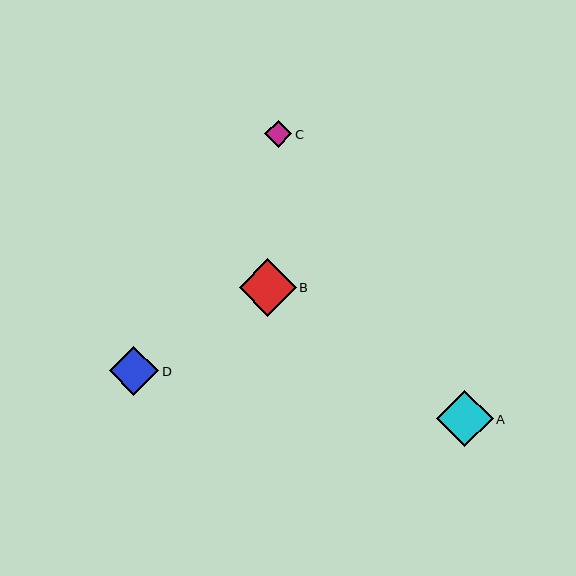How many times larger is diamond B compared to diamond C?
Diamond B is approximately 2.1 times the size of diamond C.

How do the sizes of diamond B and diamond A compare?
Diamond B and diamond A are approximately the same size.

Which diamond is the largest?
Diamond B is the largest with a size of approximately 57 pixels.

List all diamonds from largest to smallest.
From largest to smallest: B, A, D, C.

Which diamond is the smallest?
Diamond C is the smallest with a size of approximately 27 pixels.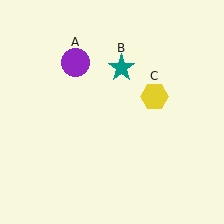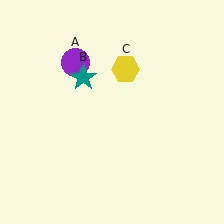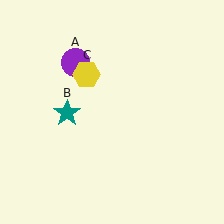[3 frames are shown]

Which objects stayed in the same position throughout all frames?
Purple circle (object A) remained stationary.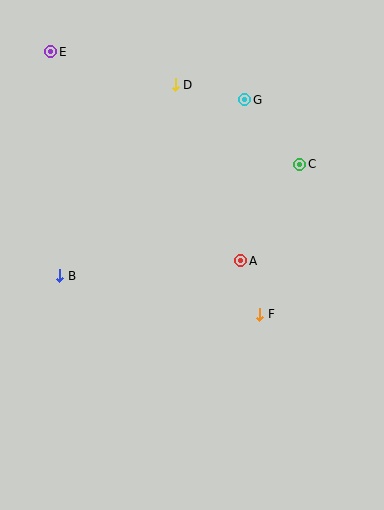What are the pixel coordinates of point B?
Point B is at (60, 276).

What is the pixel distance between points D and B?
The distance between D and B is 223 pixels.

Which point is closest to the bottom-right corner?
Point F is closest to the bottom-right corner.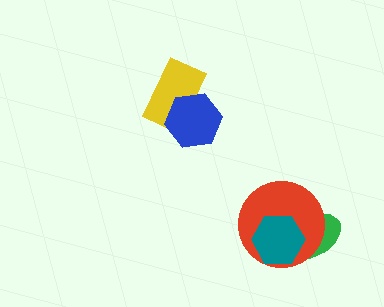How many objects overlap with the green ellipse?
2 objects overlap with the green ellipse.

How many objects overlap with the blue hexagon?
1 object overlaps with the blue hexagon.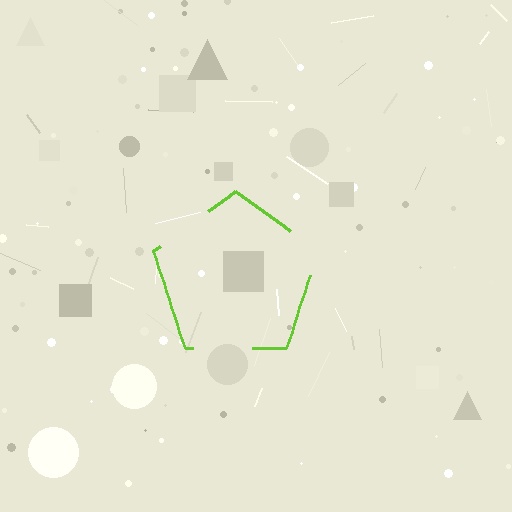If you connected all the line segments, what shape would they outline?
They would outline a pentagon.